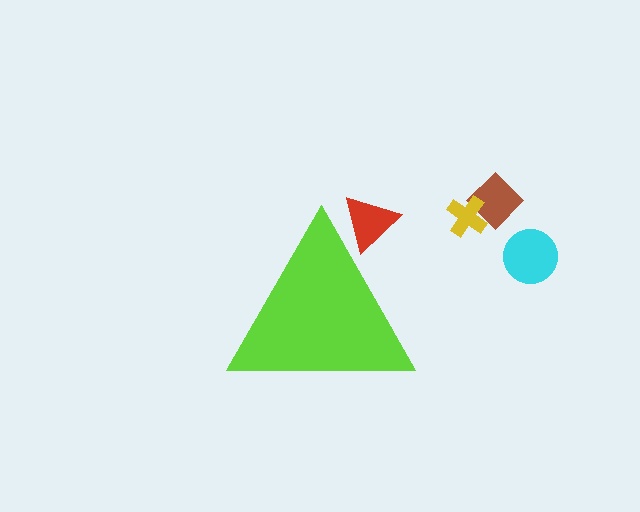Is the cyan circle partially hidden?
No, the cyan circle is fully visible.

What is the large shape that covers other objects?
A lime triangle.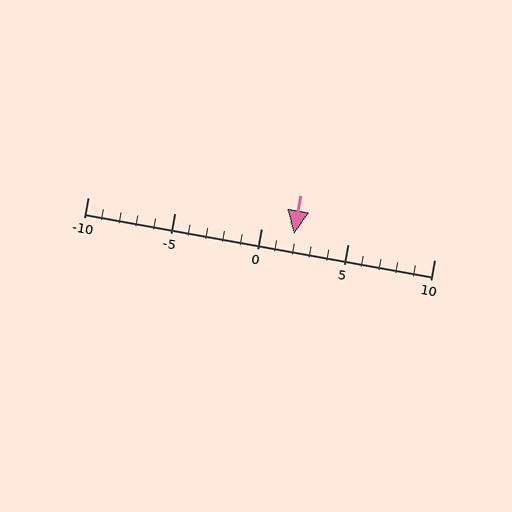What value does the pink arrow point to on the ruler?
The pink arrow points to approximately 2.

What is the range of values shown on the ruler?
The ruler shows values from -10 to 10.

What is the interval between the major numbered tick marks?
The major tick marks are spaced 5 units apart.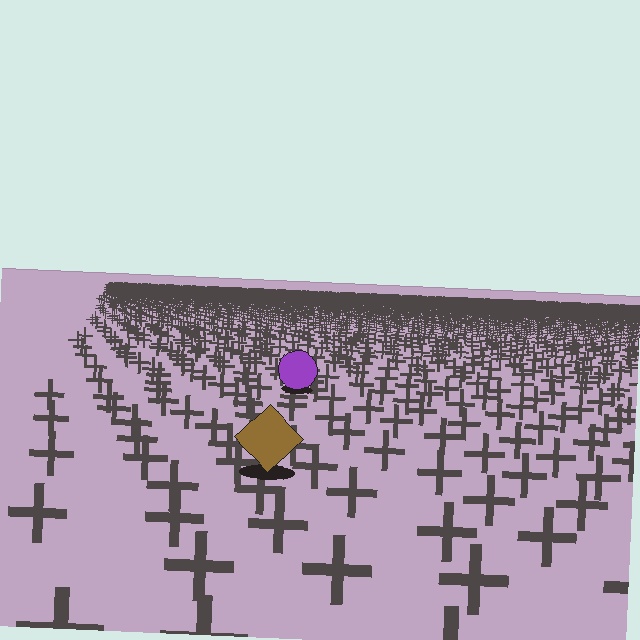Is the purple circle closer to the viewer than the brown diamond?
No. The brown diamond is closer — you can tell from the texture gradient: the ground texture is coarser near it.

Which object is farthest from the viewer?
The purple circle is farthest from the viewer. It appears smaller and the ground texture around it is denser.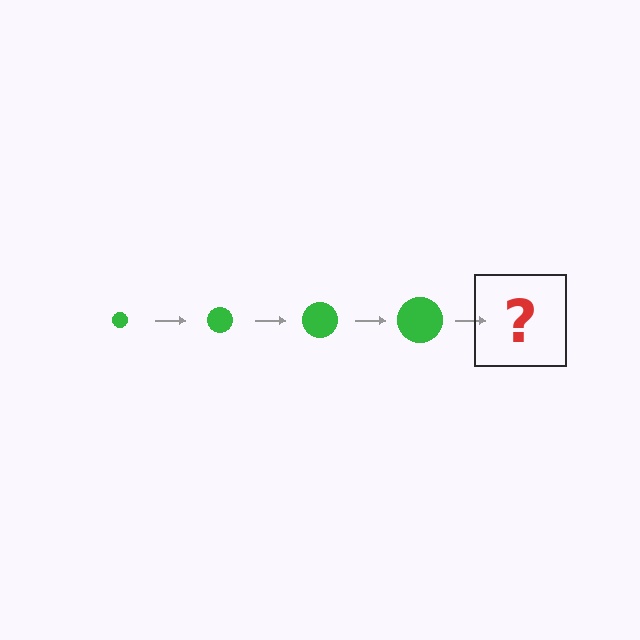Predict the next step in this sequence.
The next step is a green circle, larger than the previous one.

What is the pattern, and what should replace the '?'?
The pattern is that the circle gets progressively larger each step. The '?' should be a green circle, larger than the previous one.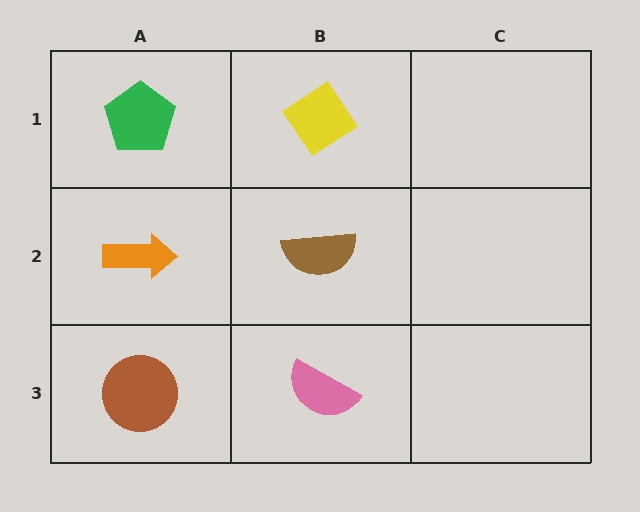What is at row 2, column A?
An orange arrow.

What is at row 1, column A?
A green pentagon.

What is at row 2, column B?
A brown semicircle.